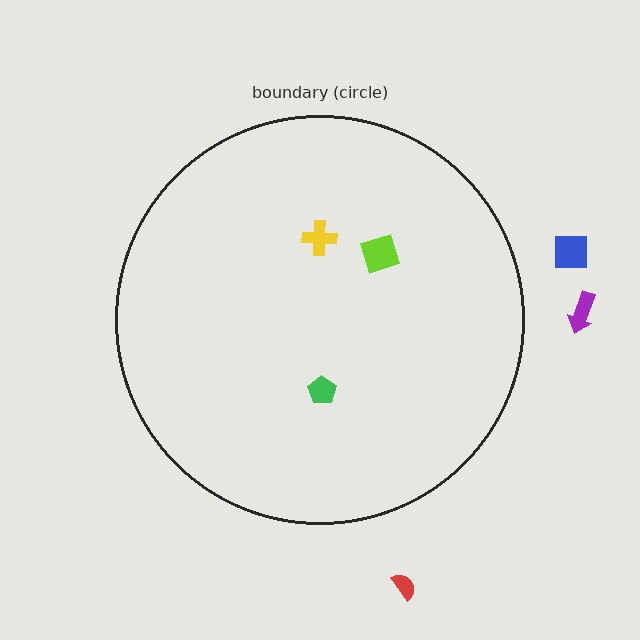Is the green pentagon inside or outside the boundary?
Inside.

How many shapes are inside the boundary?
3 inside, 3 outside.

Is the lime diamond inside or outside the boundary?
Inside.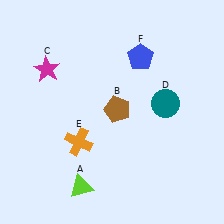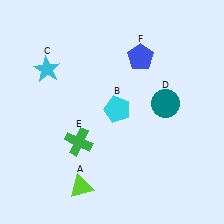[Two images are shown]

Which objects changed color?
B changed from brown to cyan. C changed from magenta to cyan. E changed from orange to green.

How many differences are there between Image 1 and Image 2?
There are 3 differences between the two images.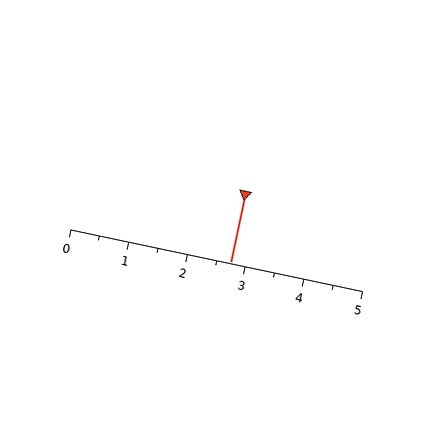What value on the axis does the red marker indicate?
The marker indicates approximately 2.8.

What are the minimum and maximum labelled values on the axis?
The axis runs from 0 to 5.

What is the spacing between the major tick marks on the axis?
The major ticks are spaced 1 apart.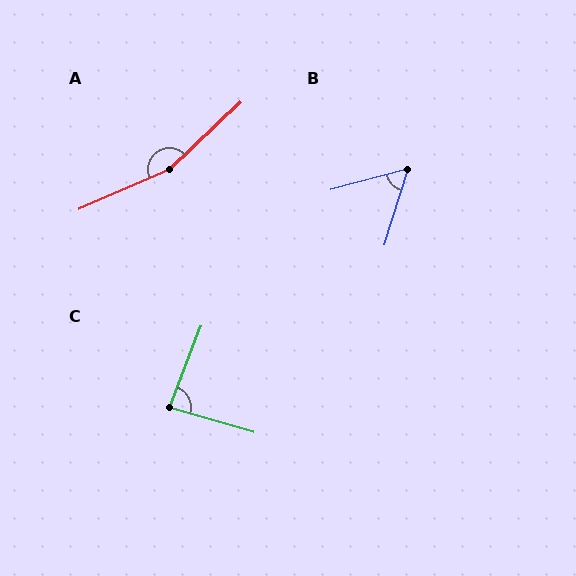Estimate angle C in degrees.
Approximately 85 degrees.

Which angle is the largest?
A, at approximately 160 degrees.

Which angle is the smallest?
B, at approximately 58 degrees.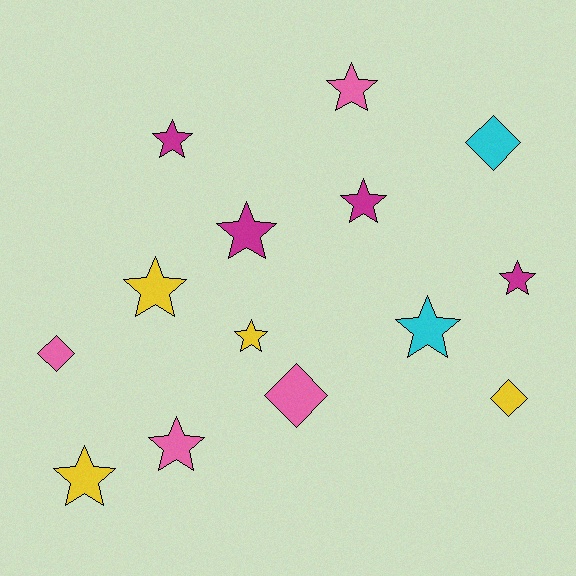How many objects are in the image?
There are 14 objects.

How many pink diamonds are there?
There are 2 pink diamonds.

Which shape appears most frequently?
Star, with 10 objects.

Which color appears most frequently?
Yellow, with 4 objects.